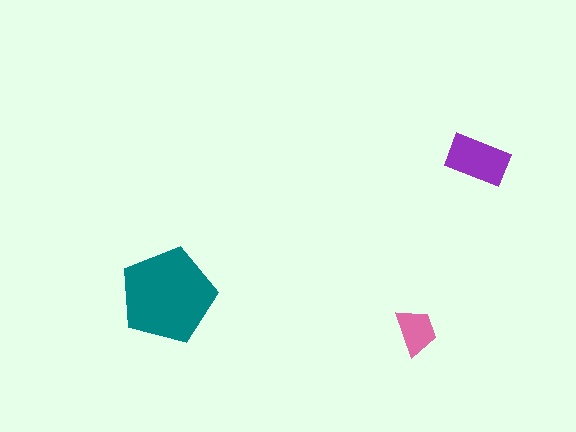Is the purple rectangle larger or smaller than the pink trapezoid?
Larger.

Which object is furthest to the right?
The purple rectangle is rightmost.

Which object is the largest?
The teal pentagon.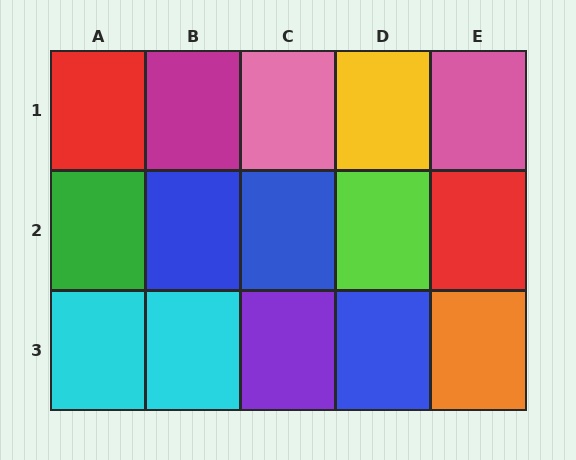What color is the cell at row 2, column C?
Blue.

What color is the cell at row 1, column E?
Pink.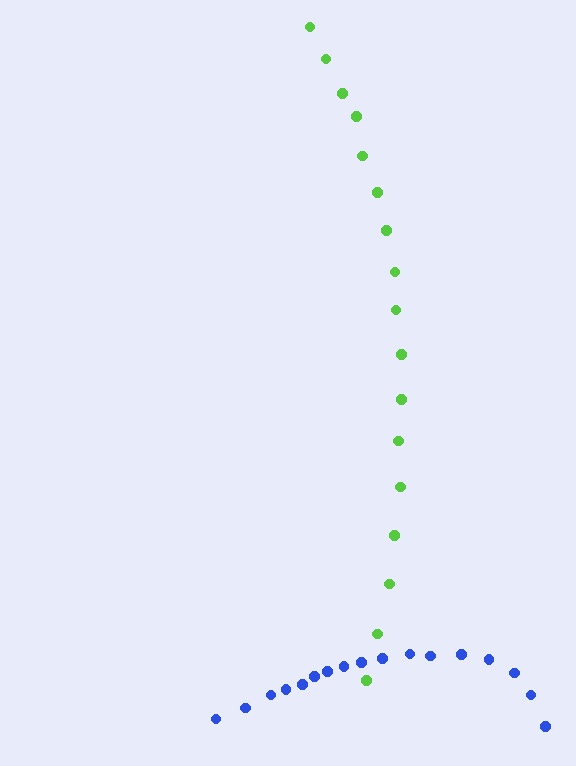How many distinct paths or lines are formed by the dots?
There are 2 distinct paths.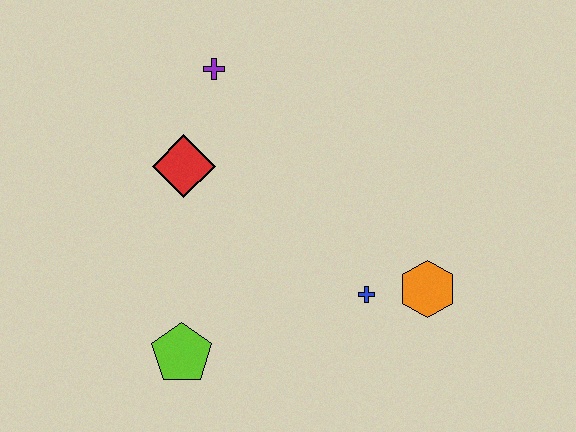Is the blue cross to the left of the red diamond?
No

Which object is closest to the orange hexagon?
The blue cross is closest to the orange hexagon.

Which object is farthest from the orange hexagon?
The purple cross is farthest from the orange hexagon.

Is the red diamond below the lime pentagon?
No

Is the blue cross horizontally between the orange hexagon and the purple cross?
Yes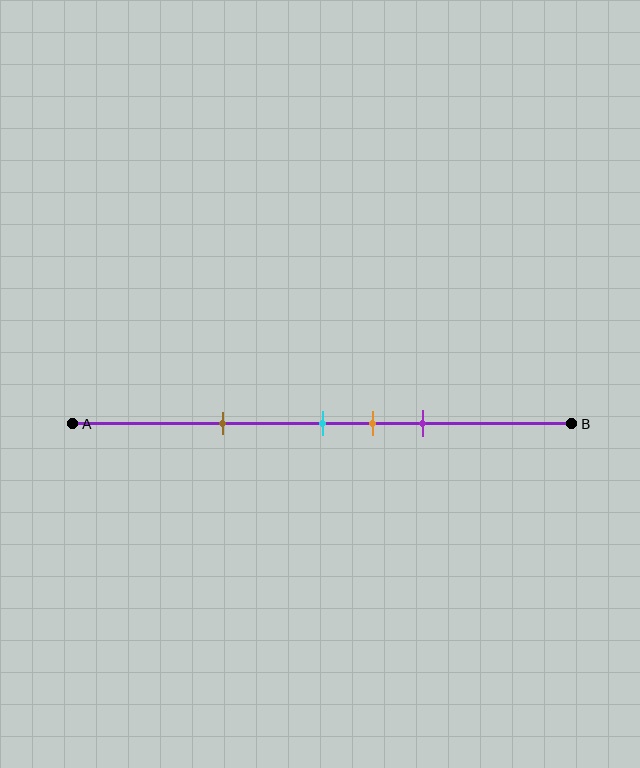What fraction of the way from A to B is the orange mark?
The orange mark is approximately 60% (0.6) of the way from A to B.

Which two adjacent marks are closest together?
The cyan and orange marks are the closest adjacent pair.